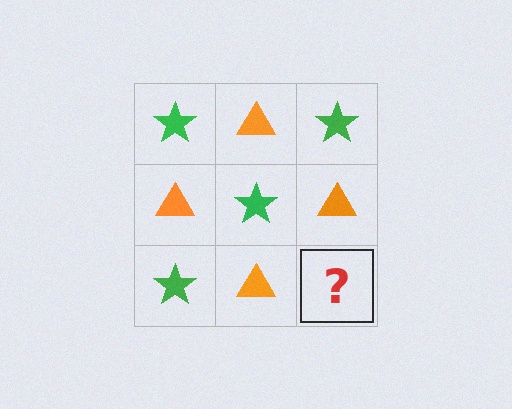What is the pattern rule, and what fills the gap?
The rule is that it alternates green star and orange triangle in a checkerboard pattern. The gap should be filled with a green star.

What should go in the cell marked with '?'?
The missing cell should contain a green star.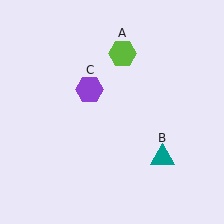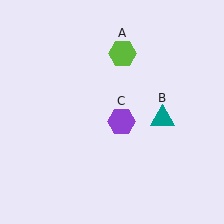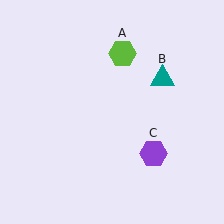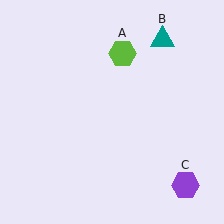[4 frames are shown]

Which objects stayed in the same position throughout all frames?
Lime hexagon (object A) remained stationary.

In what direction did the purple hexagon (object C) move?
The purple hexagon (object C) moved down and to the right.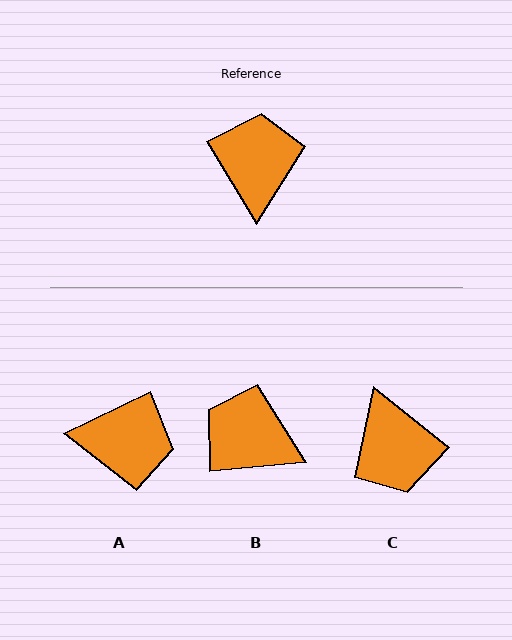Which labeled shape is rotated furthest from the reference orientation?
C, about 159 degrees away.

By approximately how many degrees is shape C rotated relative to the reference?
Approximately 159 degrees clockwise.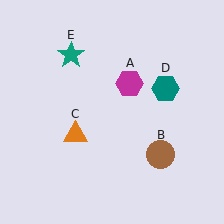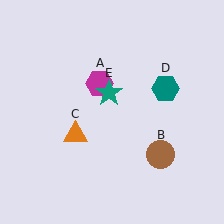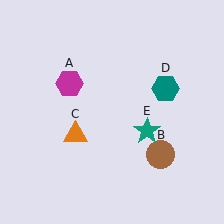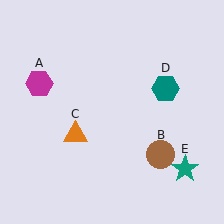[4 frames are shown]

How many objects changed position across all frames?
2 objects changed position: magenta hexagon (object A), teal star (object E).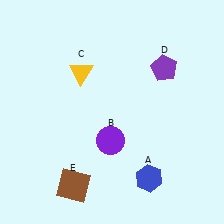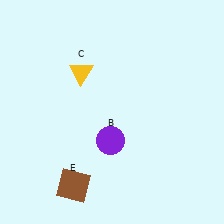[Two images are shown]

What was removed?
The blue hexagon (A), the purple pentagon (D) were removed in Image 2.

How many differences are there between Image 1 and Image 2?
There are 2 differences between the two images.